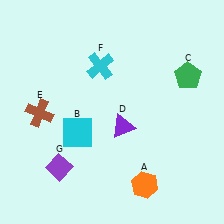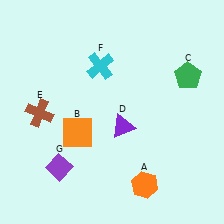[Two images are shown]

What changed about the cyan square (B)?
In Image 1, B is cyan. In Image 2, it changed to orange.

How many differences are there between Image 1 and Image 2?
There is 1 difference between the two images.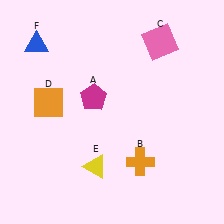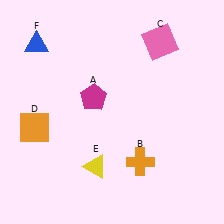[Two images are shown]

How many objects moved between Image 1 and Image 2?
1 object moved between the two images.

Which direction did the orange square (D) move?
The orange square (D) moved down.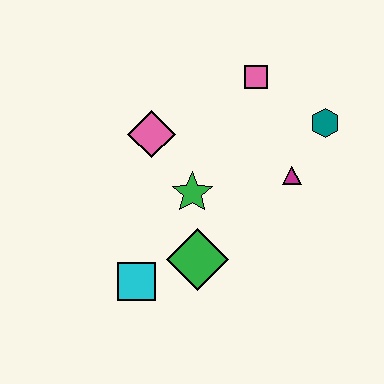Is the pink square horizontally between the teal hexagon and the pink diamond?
Yes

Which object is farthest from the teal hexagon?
The cyan square is farthest from the teal hexagon.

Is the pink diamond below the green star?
No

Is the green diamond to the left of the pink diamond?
No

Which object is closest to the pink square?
The teal hexagon is closest to the pink square.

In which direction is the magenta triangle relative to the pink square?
The magenta triangle is below the pink square.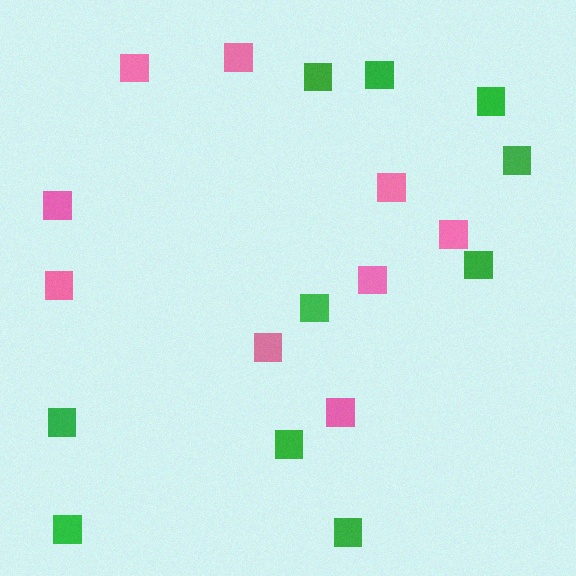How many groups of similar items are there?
There are 2 groups: one group of pink squares (9) and one group of green squares (10).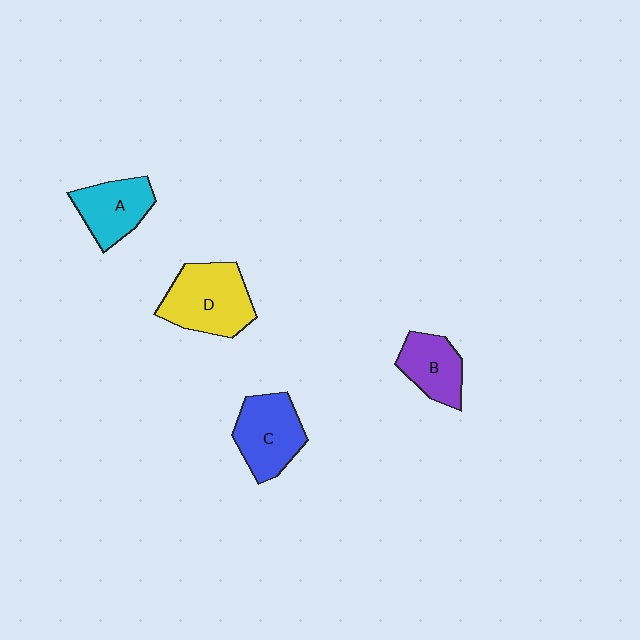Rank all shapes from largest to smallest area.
From largest to smallest: D (yellow), C (blue), A (cyan), B (purple).